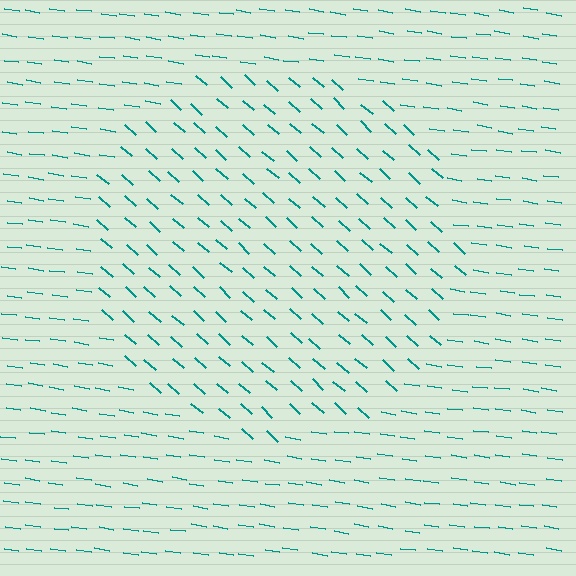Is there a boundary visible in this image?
Yes, there is a texture boundary formed by a change in line orientation.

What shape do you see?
I see a circle.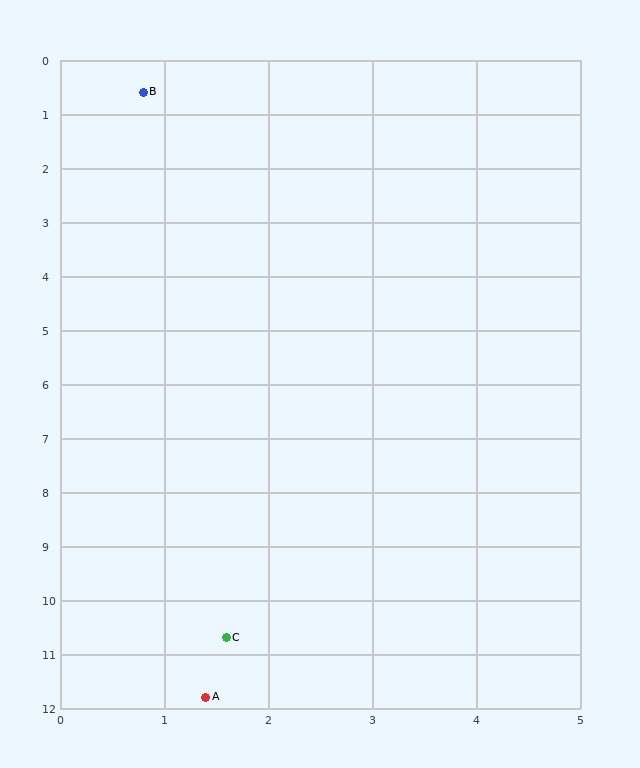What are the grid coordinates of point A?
Point A is at approximately (1.4, 11.8).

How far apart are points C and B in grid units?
Points C and B are about 10.1 grid units apart.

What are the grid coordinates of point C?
Point C is at approximately (1.6, 10.7).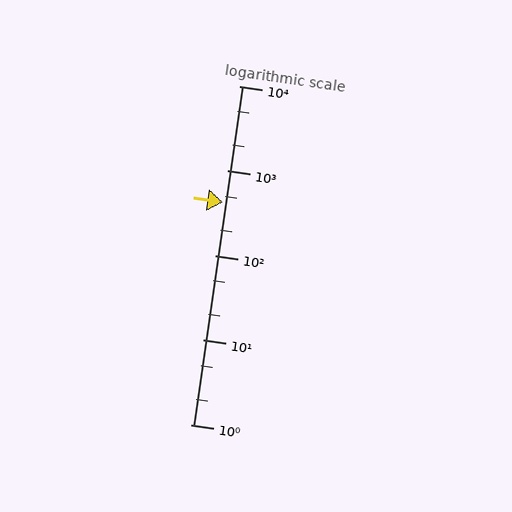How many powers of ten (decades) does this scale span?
The scale spans 4 decades, from 1 to 10000.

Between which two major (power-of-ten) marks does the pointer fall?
The pointer is between 100 and 1000.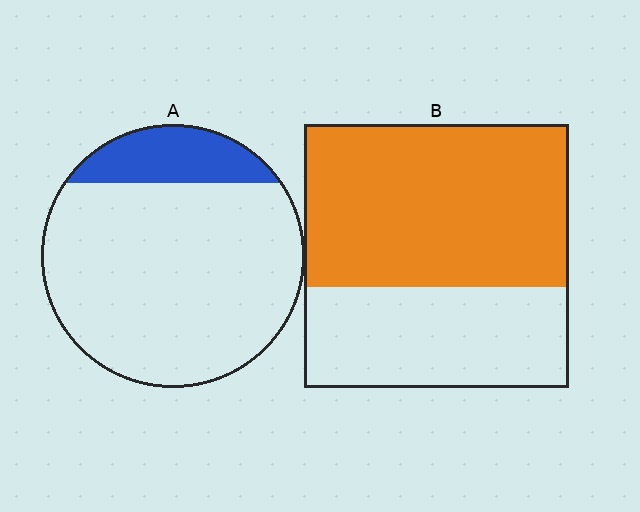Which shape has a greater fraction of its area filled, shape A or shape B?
Shape B.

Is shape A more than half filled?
No.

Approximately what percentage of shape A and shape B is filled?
A is approximately 15% and B is approximately 60%.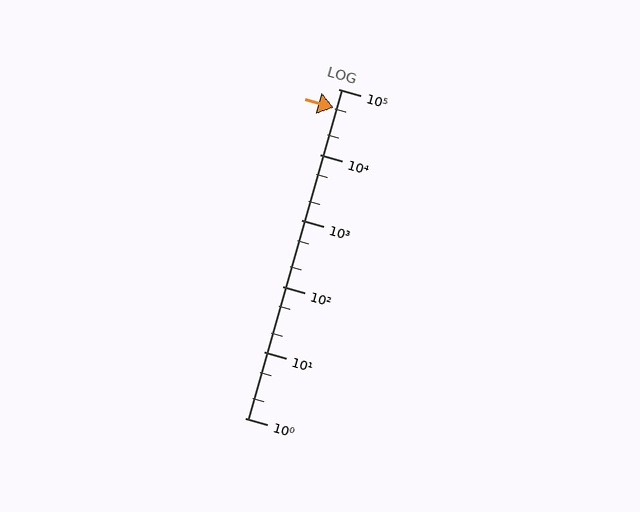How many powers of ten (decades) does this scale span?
The scale spans 5 decades, from 1 to 100000.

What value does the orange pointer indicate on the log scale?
The pointer indicates approximately 52000.